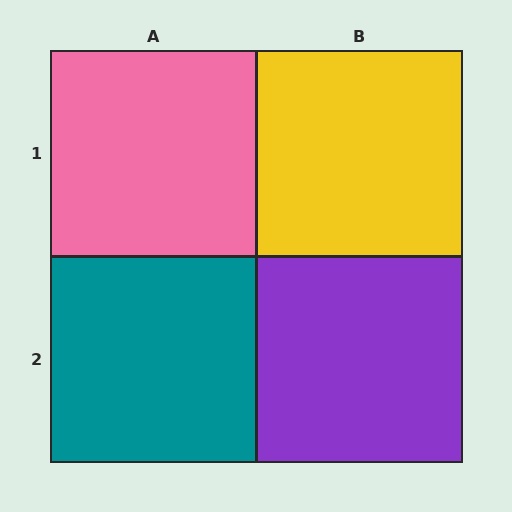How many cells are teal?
1 cell is teal.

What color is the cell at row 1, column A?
Pink.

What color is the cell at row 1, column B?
Yellow.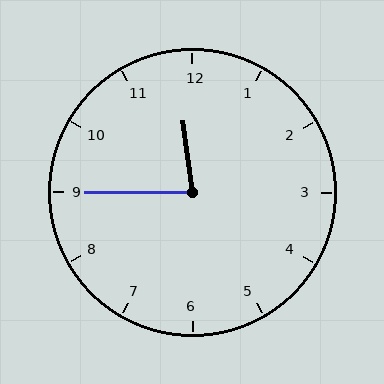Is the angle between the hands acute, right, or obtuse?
It is acute.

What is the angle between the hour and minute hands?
Approximately 82 degrees.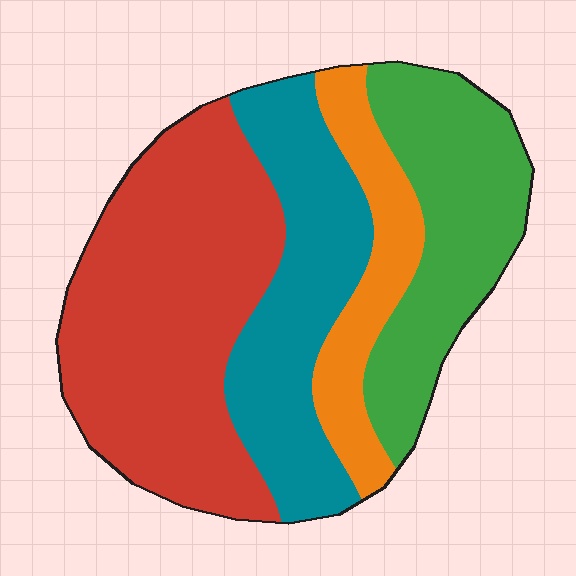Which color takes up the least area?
Orange, at roughly 15%.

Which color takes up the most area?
Red, at roughly 40%.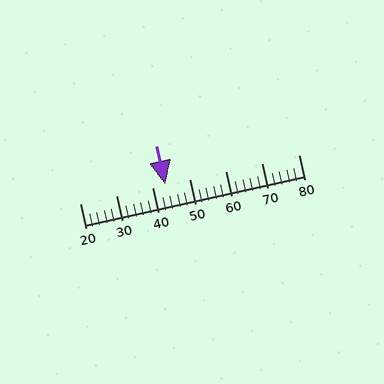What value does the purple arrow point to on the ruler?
The purple arrow points to approximately 43.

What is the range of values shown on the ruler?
The ruler shows values from 20 to 80.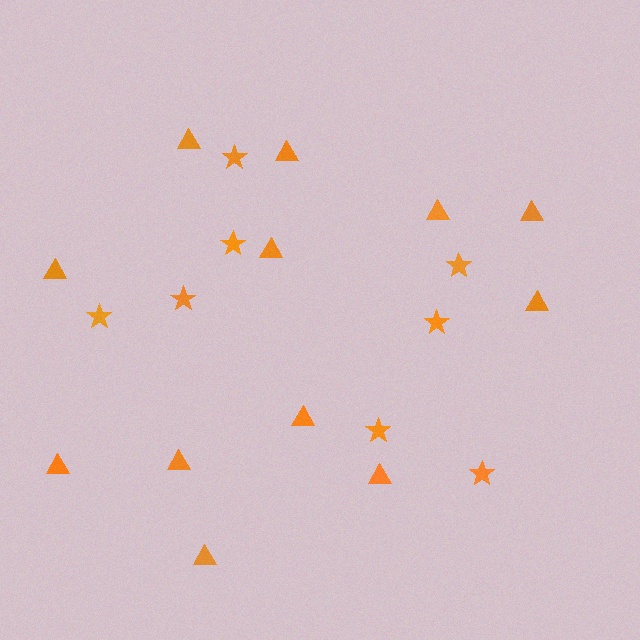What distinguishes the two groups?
There are 2 groups: one group of stars (8) and one group of triangles (12).